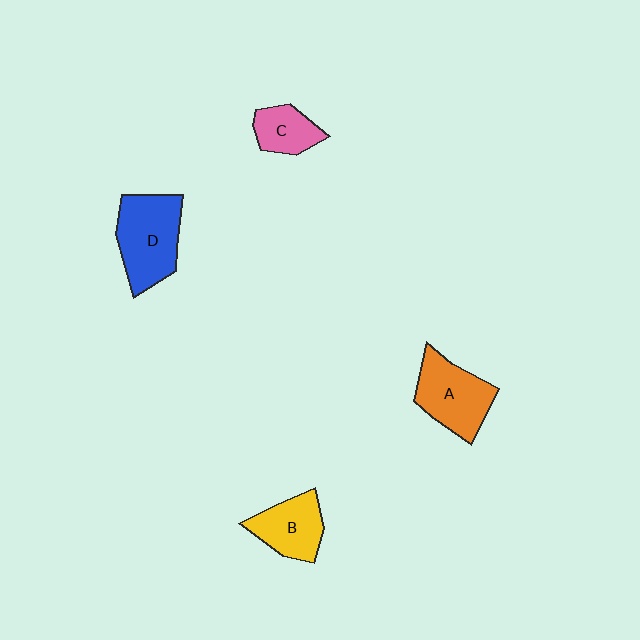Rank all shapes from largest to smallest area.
From largest to smallest: D (blue), A (orange), B (yellow), C (pink).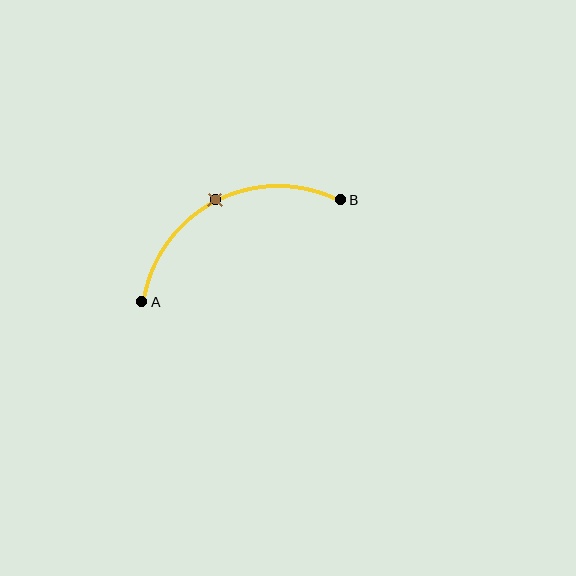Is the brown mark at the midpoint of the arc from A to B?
Yes. The brown mark lies on the arc at equal arc-length from both A and B — it is the arc midpoint.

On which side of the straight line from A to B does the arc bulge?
The arc bulges above the straight line connecting A and B.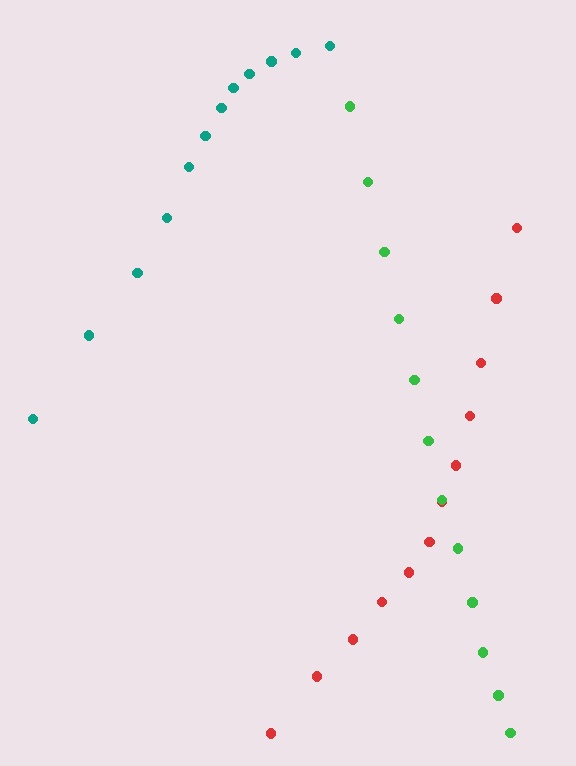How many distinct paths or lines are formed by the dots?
There are 3 distinct paths.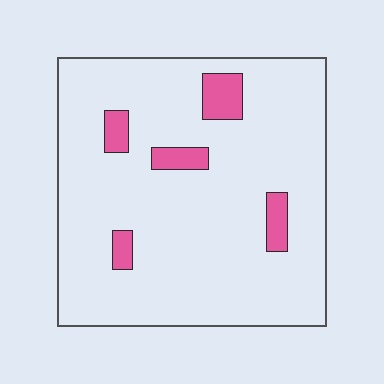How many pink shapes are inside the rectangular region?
5.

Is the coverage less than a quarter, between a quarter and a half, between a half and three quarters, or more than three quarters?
Less than a quarter.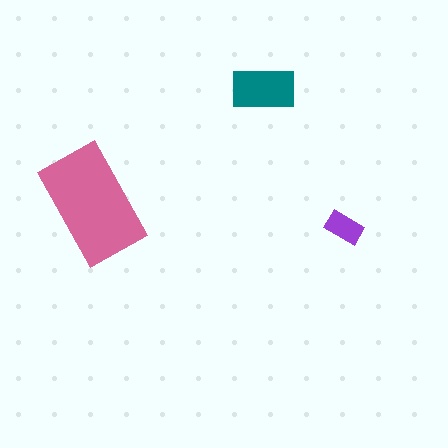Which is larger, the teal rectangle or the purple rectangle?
The teal one.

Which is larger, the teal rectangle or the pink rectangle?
The pink one.